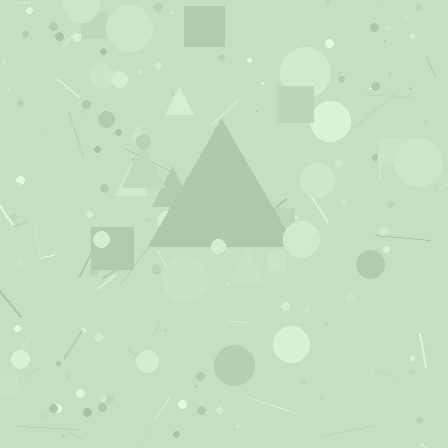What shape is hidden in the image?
A triangle is hidden in the image.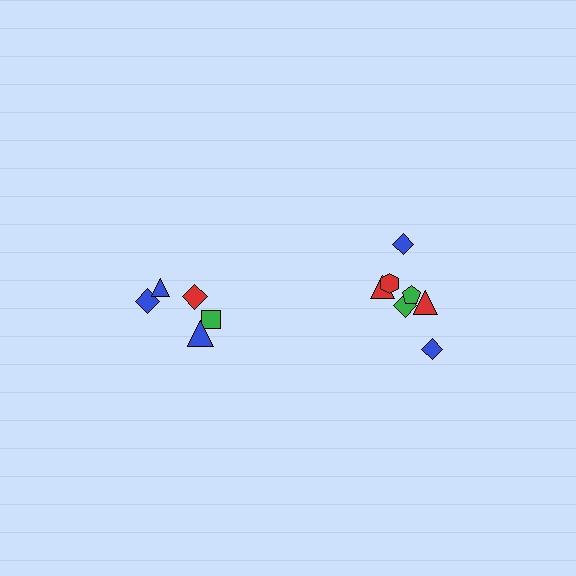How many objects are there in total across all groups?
There are 12 objects.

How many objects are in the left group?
There are 5 objects.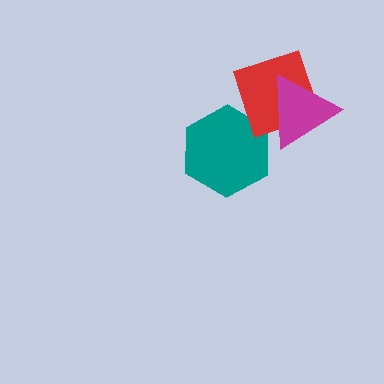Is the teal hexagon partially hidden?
No, no other shape covers it.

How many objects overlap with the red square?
1 object overlaps with the red square.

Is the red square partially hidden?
Yes, it is partially covered by another shape.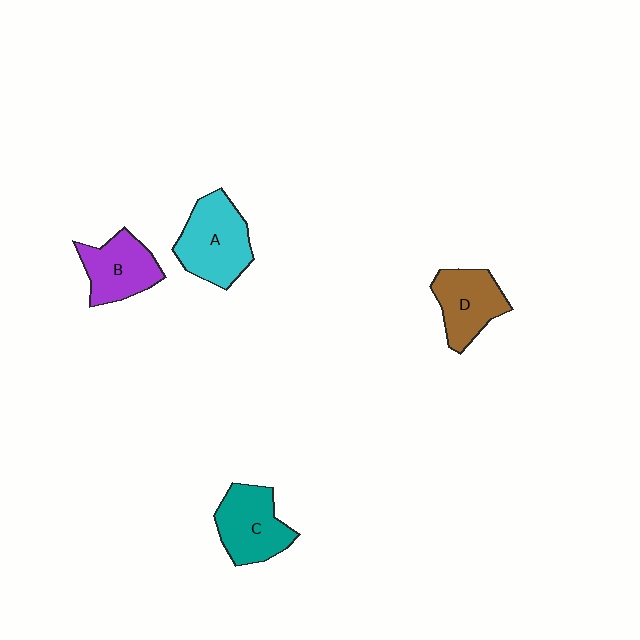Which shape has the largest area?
Shape A (cyan).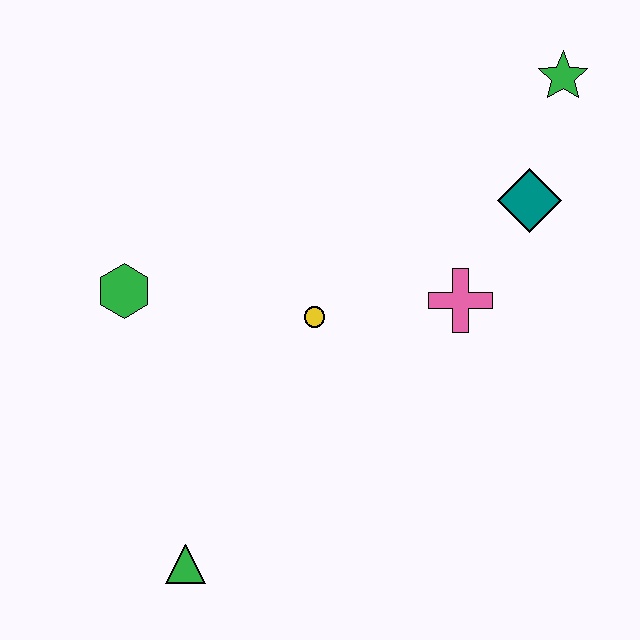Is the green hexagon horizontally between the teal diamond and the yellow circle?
No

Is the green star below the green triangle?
No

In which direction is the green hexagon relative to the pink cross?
The green hexagon is to the left of the pink cross.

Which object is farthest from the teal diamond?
The green triangle is farthest from the teal diamond.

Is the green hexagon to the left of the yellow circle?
Yes